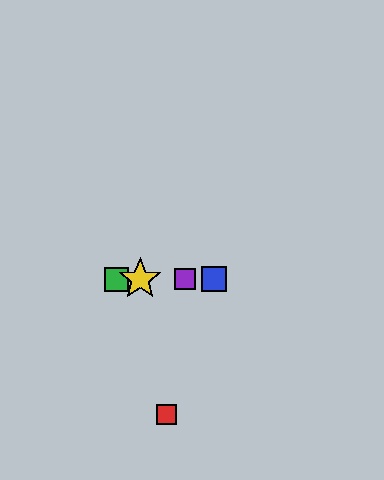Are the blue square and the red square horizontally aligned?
No, the blue square is at y≈279 and the red square is at y≈415.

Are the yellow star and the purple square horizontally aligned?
Yes, both are at y≈279.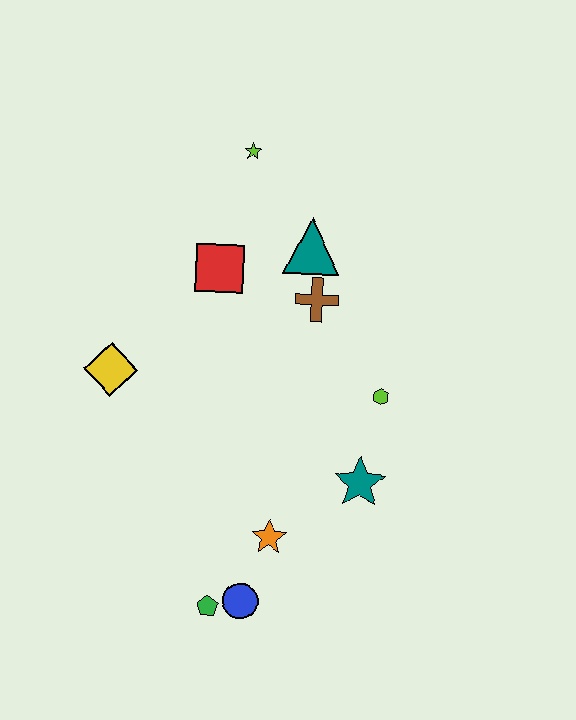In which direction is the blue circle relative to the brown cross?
The blue circle is below the brown cross.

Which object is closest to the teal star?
The lime hexagon is closest to the teal star.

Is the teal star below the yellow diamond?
Yes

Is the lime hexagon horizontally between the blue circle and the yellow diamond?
No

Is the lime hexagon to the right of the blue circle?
Yes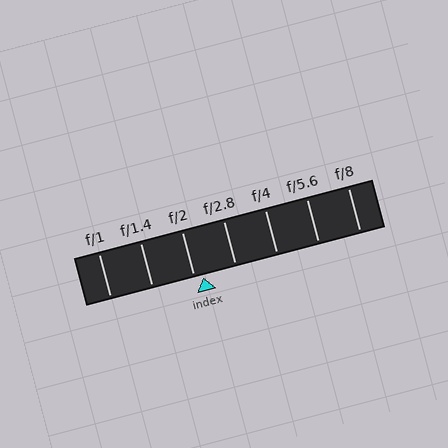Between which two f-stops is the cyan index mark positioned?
The index mark is between f/2 and f/2.8.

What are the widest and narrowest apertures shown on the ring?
The widest aperture shown is f/1 and the narrowest is f/8.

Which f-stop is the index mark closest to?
The index mark is closest to f/2.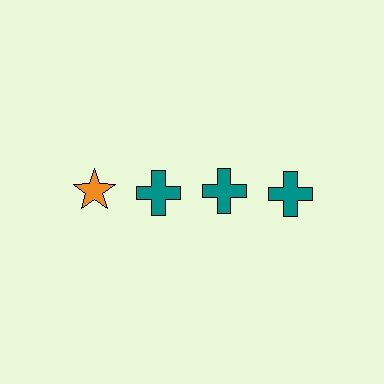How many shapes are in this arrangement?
There are 4 shapes arranged in a grid pattern.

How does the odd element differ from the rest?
It differs in both color (orange instead of teal) and shape (star instead of cross).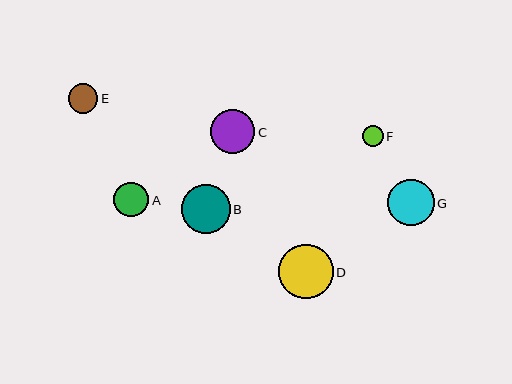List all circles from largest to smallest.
From largest to smallest: D, B, G, C, A, E, F.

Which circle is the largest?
Circle D is the largest with a size of approximately 54 pixels.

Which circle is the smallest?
Circle F is the smallest with a size of approximately 21 pixels.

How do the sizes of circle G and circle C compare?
Circle G and circle C are approximately the same size.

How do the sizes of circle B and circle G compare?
Circle B and circle G are approximately the same size.